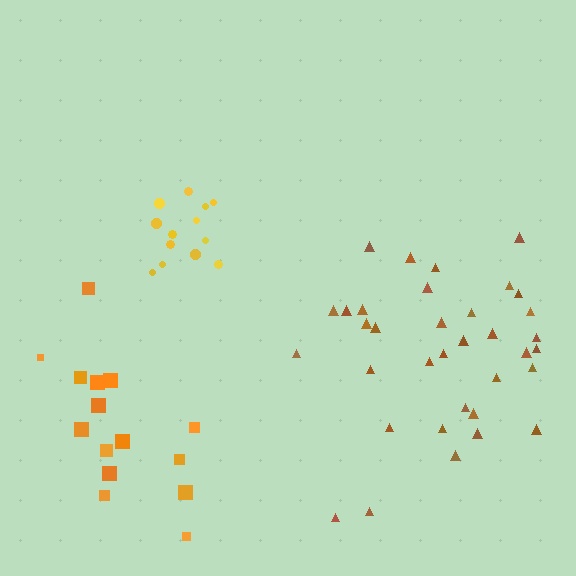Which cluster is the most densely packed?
Yellow.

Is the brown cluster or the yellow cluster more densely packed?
Yellow.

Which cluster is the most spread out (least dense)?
Orange.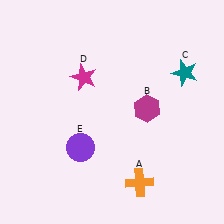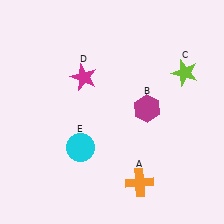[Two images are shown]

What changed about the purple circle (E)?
In Image 1, E is purple. In Image 2, it changed to cyan.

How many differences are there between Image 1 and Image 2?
There are 2 differences between the two images.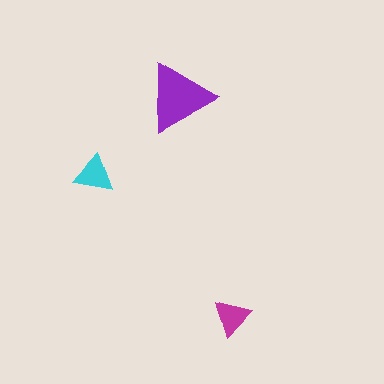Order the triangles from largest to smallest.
the purple one, the cyan one, the magenta one.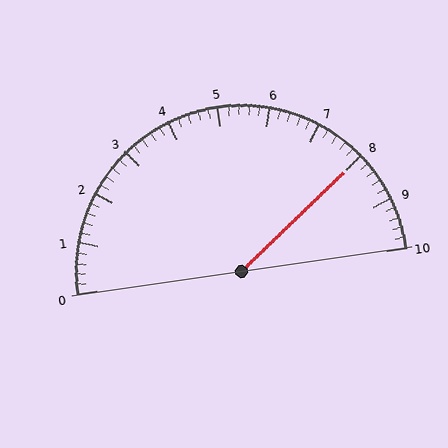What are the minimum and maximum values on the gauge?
The gauge ranges from 0 to 10.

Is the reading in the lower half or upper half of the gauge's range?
The reading is in the upper half of the range (0 to 10).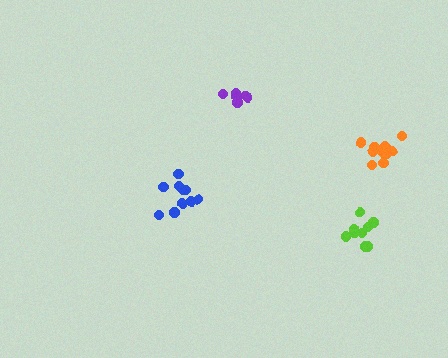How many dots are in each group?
Group 1: 10 dots, Group 2: 11 dots, Group 3: 6 dots, Group 4: 9 dots (36 total).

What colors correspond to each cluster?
The clusters are colored: blue, orange, purple, lime.